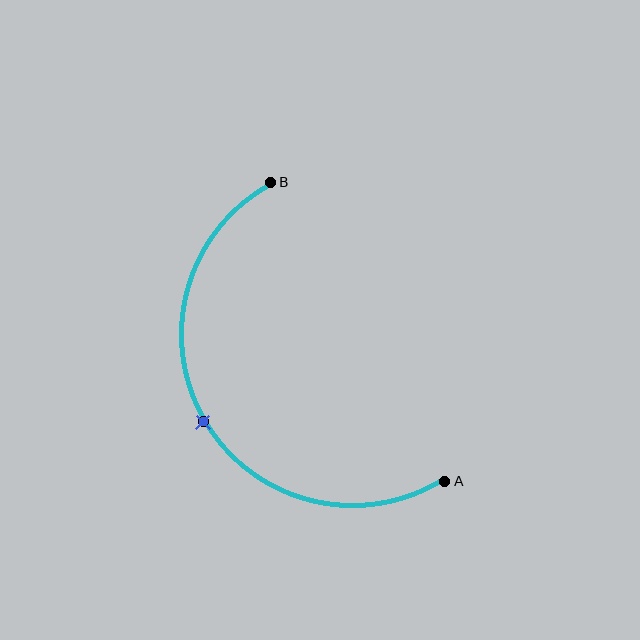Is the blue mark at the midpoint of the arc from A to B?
Yes. The blue mark lies on the arc at equal arc-length from both A and B — it is the arc midpoint.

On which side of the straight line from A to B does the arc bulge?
The arc bulges to the left of the straight line connecting A and B.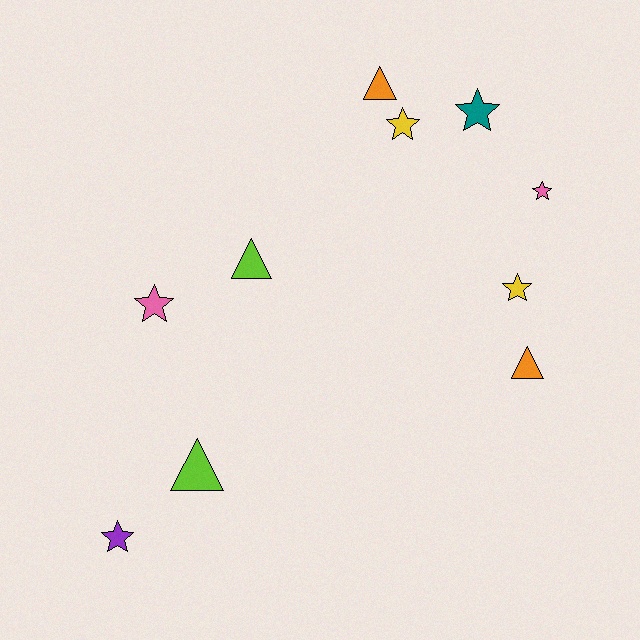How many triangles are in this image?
There are 4 triangles.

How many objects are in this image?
There are 10 objects.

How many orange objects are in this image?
There are 2 orange objects.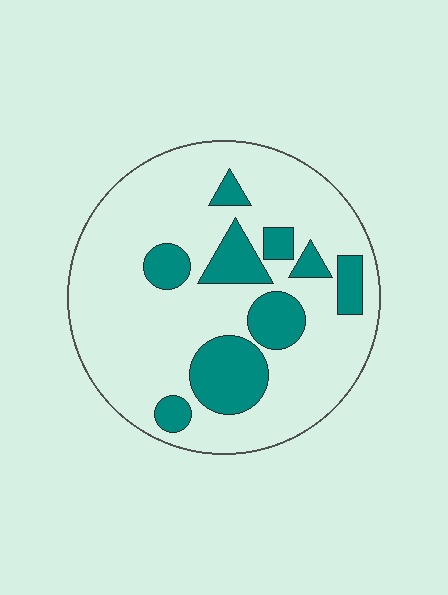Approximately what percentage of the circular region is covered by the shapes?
Approximately 25%.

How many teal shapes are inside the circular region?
9.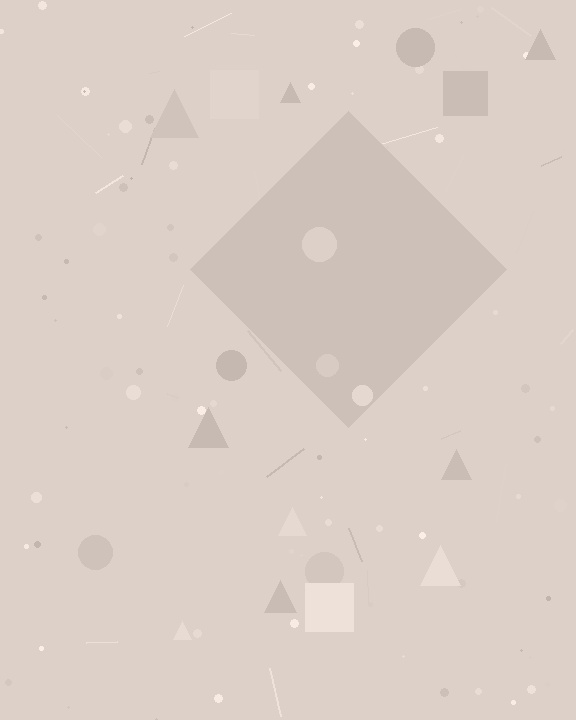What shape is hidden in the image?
A diamond is hidden in the image.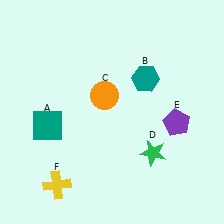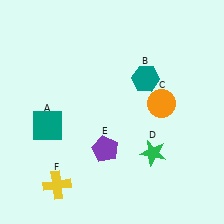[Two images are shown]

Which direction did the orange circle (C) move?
The orange circle (C) moved right.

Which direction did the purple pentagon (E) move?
The purple pentagon (E) moved left.